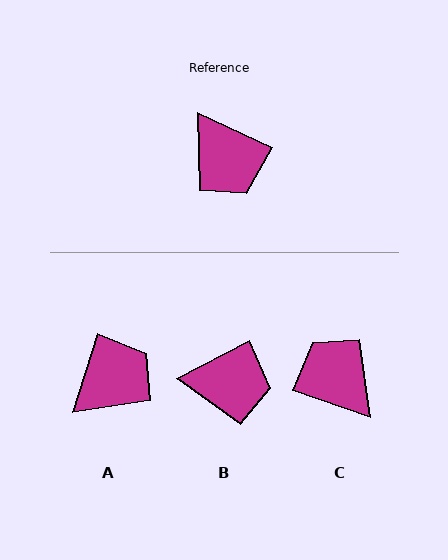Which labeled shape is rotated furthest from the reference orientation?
C, about 173 degrees away.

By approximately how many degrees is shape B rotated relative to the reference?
Approximately 53 degrees counter-clockwise.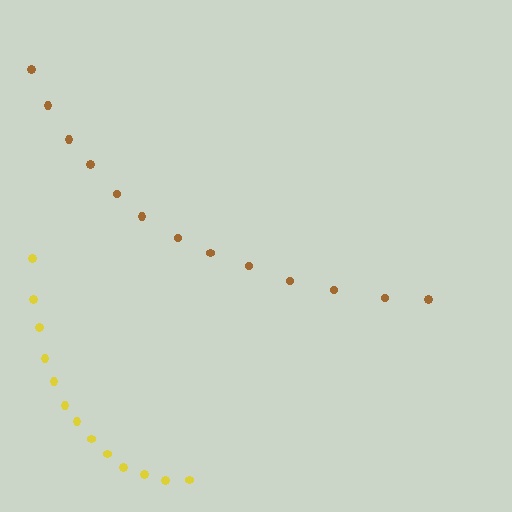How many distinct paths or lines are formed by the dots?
There are 2 distinct paths.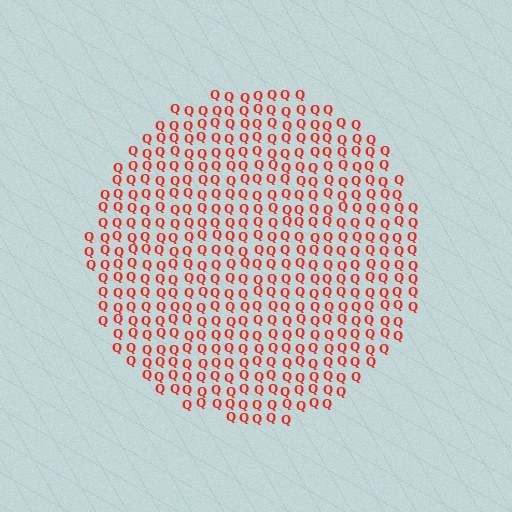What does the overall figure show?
The overall figure shows a circle.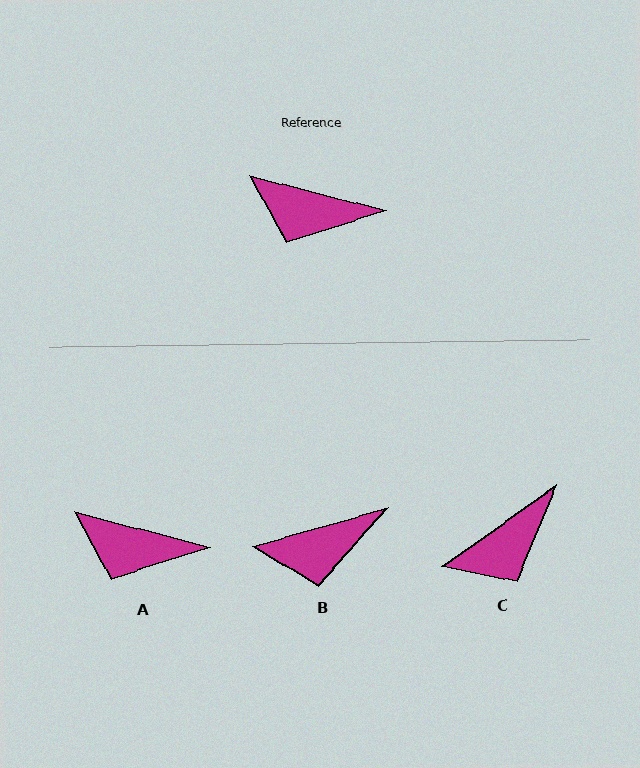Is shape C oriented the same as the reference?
No, it is off by about 50 degrees.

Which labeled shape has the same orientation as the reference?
A.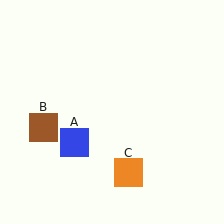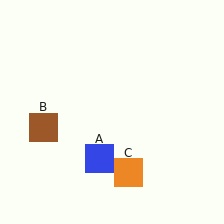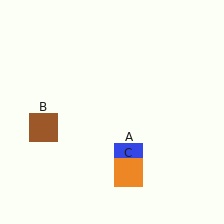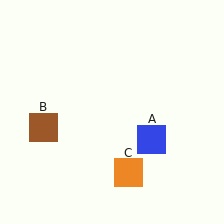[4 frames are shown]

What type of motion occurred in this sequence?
The blue square (object A) rotated counterclockwise around the center of the scene.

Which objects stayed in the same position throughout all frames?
Brown square (object B) and orange square (object C) remained stationary.